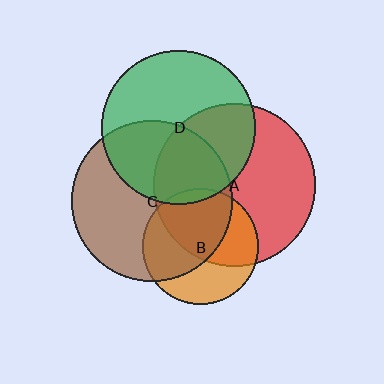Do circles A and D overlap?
Yes.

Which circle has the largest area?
Circle A (red).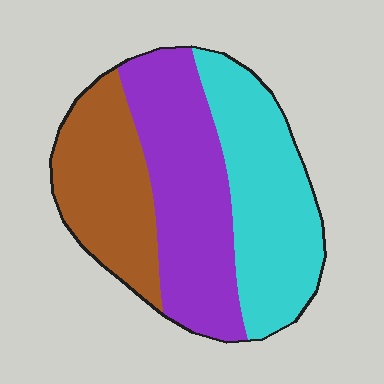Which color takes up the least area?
Brown, at roughly 25%.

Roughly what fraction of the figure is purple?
Purple takes up about three eighths (3/8) of the figure.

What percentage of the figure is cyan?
Cyan covers about 35% of the figure.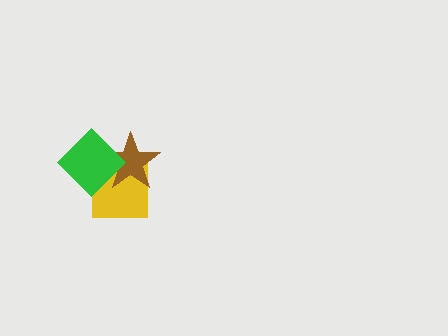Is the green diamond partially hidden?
No, no other shape covers it.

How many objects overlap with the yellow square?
2 objects overlap with the yellow square.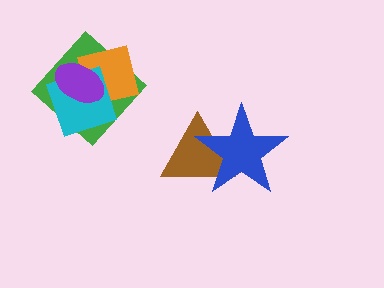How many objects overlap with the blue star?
1 object overlaps with the blue star.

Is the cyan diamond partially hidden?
Yes, it is partially covered by another shape.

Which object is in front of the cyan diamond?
The purple ellipse is in front of the cyan diamond.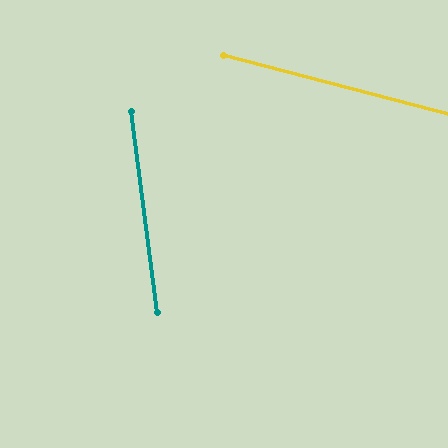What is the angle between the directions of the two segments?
Approximately 68 degrees.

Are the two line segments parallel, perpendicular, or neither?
Neither parallel nor perpendicular — they differ by about 68°.